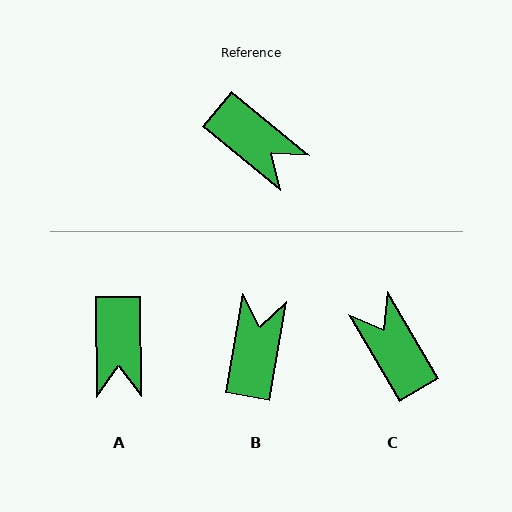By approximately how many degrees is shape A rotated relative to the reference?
Approximately 50 degrees clockwise.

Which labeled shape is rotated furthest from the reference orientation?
C, about 160 degrees away.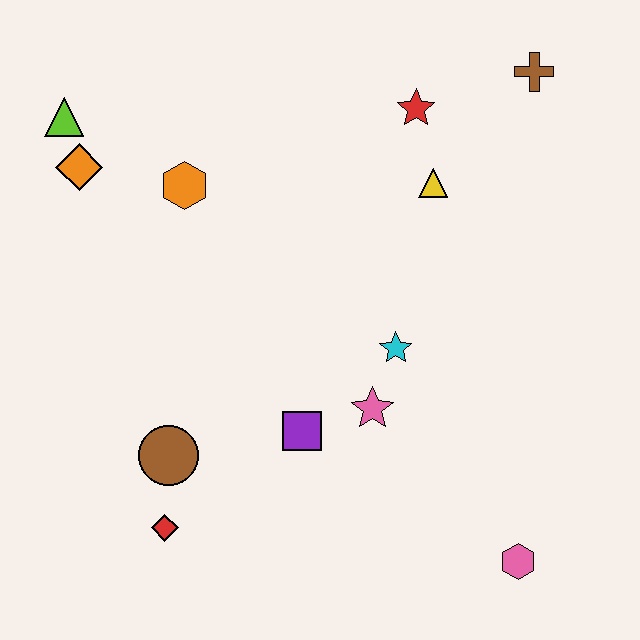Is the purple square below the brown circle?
No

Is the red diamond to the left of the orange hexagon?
Yes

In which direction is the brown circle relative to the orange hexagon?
The brown circle is below the orange hexagon.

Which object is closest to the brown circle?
The red diamond is closest to the brown circle.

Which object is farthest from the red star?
The red diamond is farthest from the red star.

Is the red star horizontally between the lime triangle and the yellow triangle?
Yes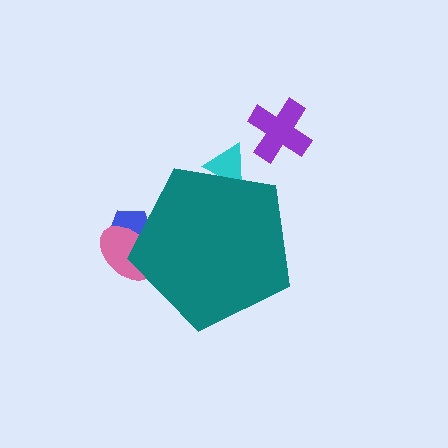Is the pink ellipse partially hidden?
Yes, the pink ellipse is partially hidden behind the teal pentagon.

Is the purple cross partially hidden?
No, the purple cross is fully visible.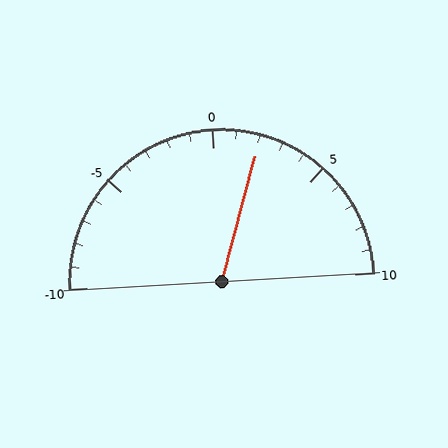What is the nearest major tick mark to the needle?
The nearest major tick mark is 0.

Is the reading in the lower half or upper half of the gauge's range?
The reading is in the upper half of the range (-10 to 10).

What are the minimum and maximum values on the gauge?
The gauge ranges from -10 to 10.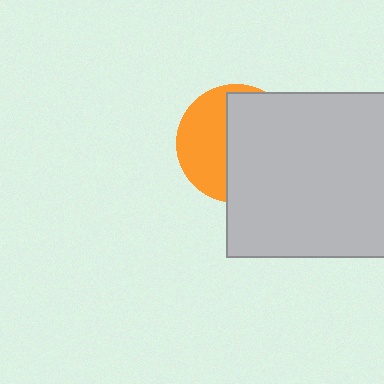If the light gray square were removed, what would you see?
You would see the complete orange circle.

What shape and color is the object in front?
The object in front is a light gray square.